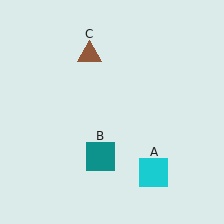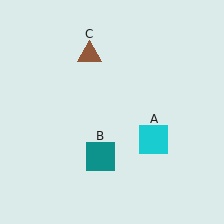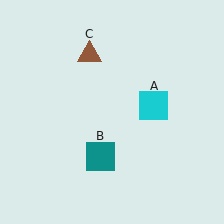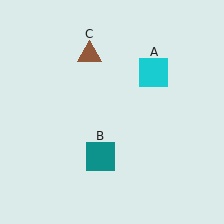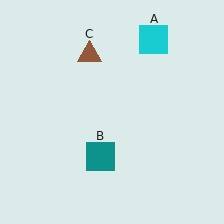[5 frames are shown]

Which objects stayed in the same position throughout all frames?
Teal square (object B) and brown triangle (object C) remained stationary.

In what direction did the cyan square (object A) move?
The cyan square (object A) moved up.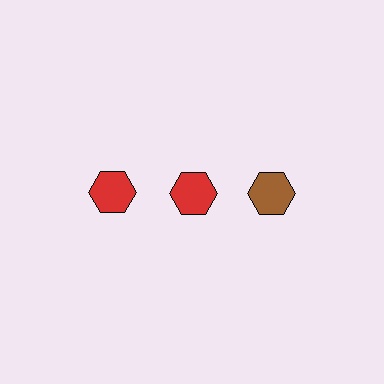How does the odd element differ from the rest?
It has a different color: brown instead of red.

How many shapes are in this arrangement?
There are 3 shapes arranged in a grid pattern.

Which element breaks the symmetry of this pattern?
The brown hexagon in the top row, center column breaks the symmetry. All other shapes are red hexagons.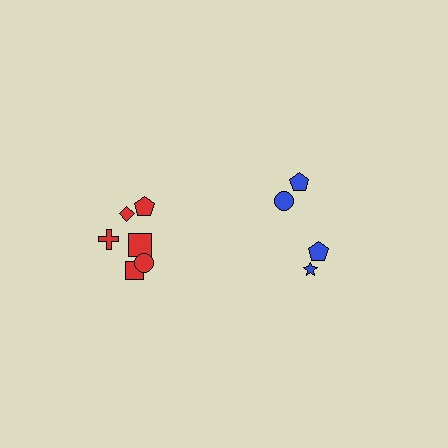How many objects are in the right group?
There are 4 objects.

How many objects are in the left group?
There are 6 objects.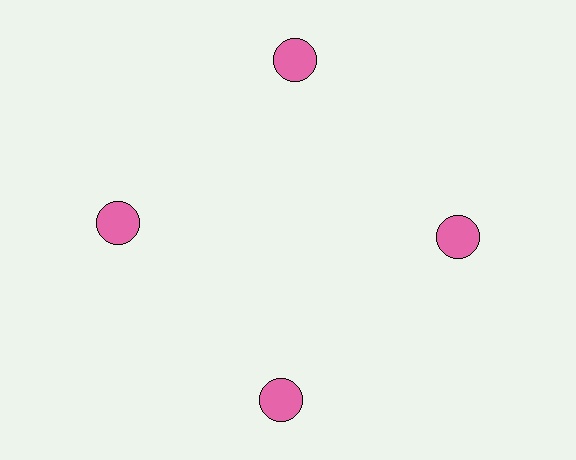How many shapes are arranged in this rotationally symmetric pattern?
There are 4 shapes, arranged in 4 groups of 1.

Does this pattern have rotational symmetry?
Yes, this pattern has 4-fold rotational symmetry. It looks the same after rotating 90 degrees around the center.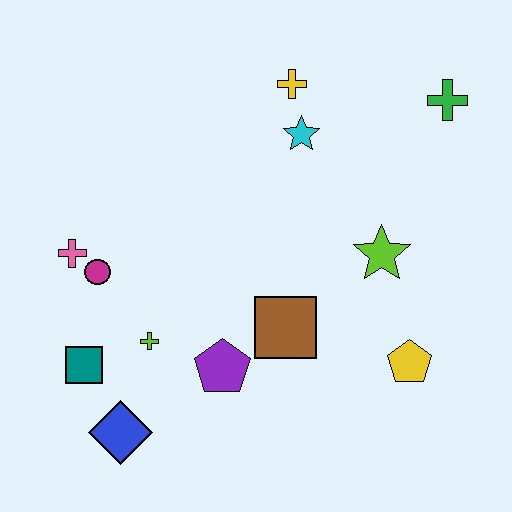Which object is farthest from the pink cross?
The green cross is farthest from the pink cross.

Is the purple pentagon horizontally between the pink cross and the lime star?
Yes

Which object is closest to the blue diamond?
The teal square is closest to the blue diamond.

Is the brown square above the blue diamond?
Yes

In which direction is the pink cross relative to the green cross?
The pink cross is to the left of the green cross.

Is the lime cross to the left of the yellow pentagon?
Yes